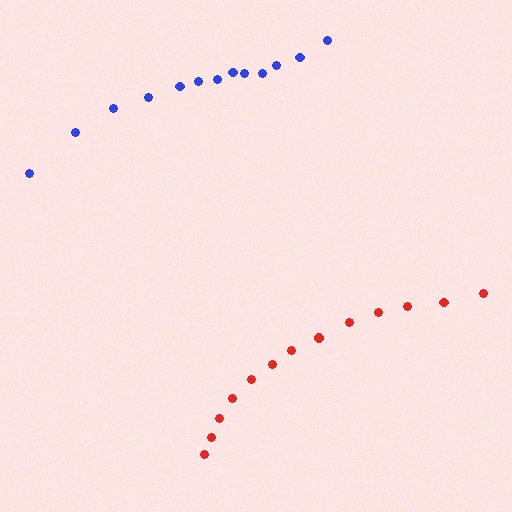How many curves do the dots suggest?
There are 2 distinct paths.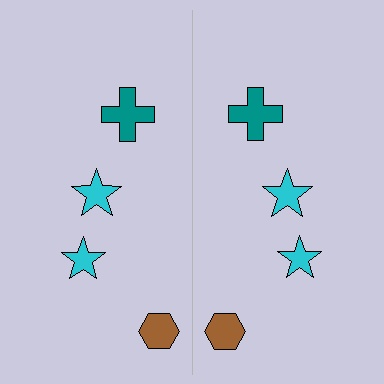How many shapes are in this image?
There are 8 shapes in this image.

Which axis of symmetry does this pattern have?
The pattern has a vertical axis of symmetry running through the center of the image.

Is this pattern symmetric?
Yes, this pattern has bilateral (reflection) symmetry.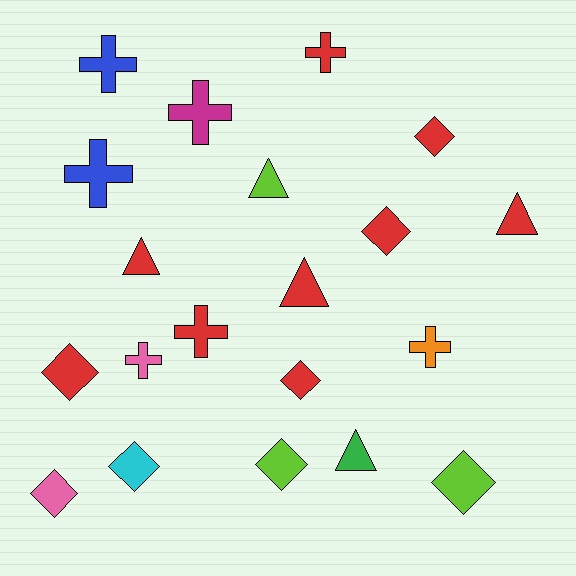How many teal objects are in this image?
There are no teal objects.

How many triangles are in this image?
There are 5 triangles.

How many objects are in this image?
There are 20 objects.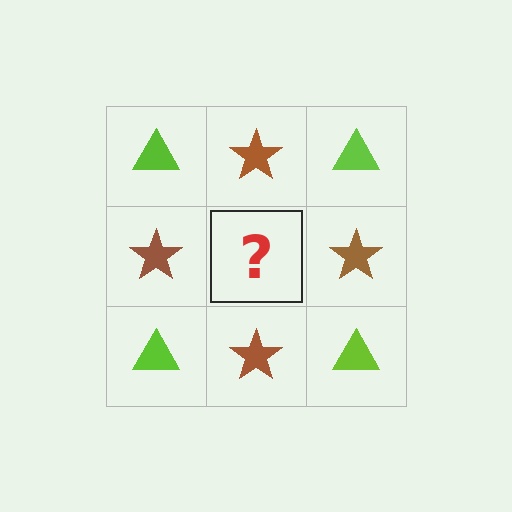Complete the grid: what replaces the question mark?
The question mark should be replaced with a lime triangle.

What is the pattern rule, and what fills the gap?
The rule is that it alternates lime triangle and brown star in a checkerboard pattern. The gap should be filled with a lime triangle.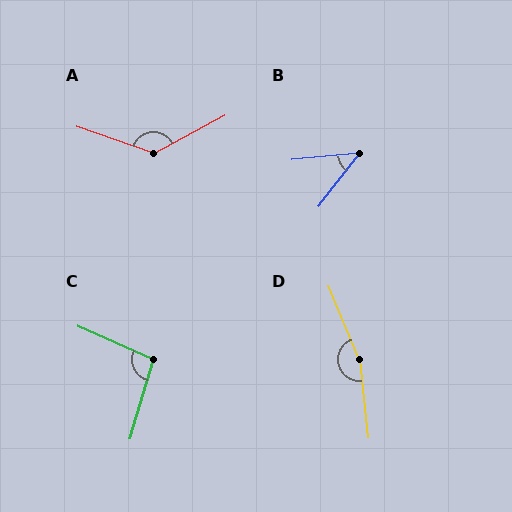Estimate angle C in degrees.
Approximately 98 degrees.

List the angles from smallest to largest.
B (47°), C (98°), A (133°), D (164°).